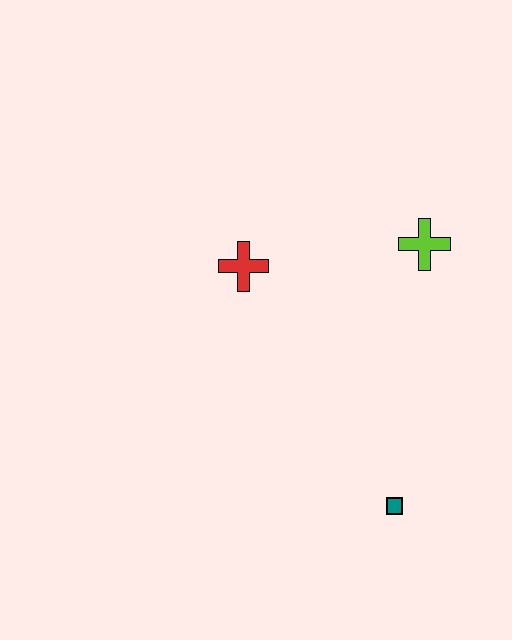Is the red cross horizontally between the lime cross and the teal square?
No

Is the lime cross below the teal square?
No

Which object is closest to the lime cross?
The red cross is closest to the lime cross.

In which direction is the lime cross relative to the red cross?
The lime cross is to the right of the red cross.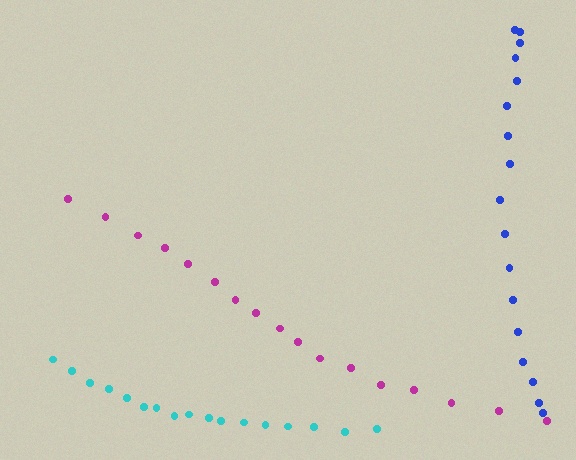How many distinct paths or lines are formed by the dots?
There are 3 distinct paths.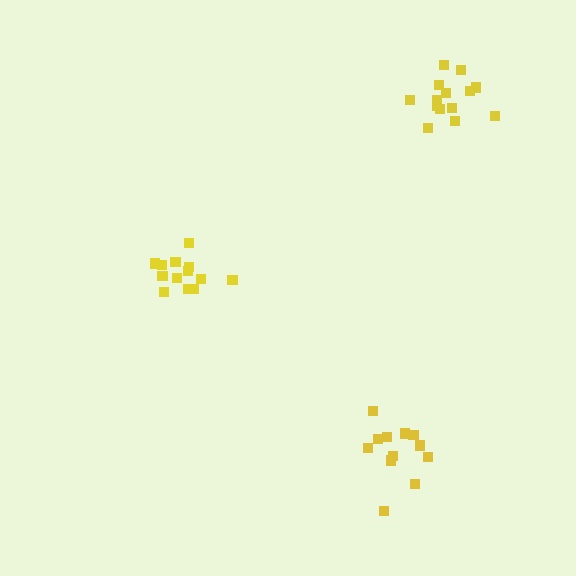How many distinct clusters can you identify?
There are 3 distinct clusters.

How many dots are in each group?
Group 1: 14 dots, Group 2: 12 dots, Group 3: 13 dots (39 total).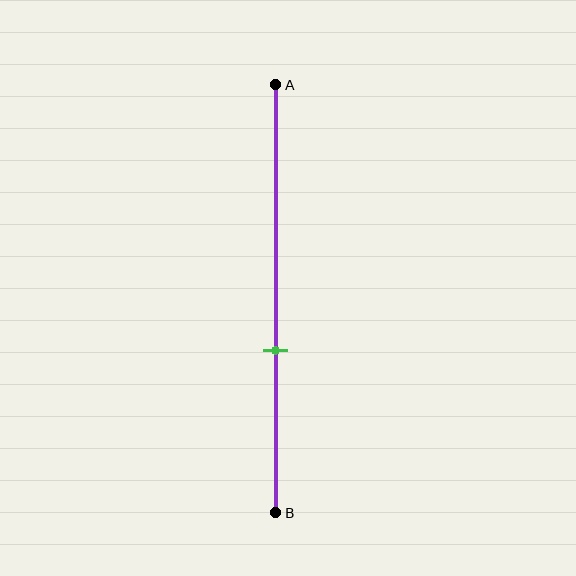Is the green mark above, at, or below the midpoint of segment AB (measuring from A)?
The green mark is below the midpoint of segment AB.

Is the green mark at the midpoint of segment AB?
No, the mark is at about 60% from A, not at the 50% midpoint.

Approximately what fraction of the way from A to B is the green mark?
The green mark is approximately 60% of the way from A to B.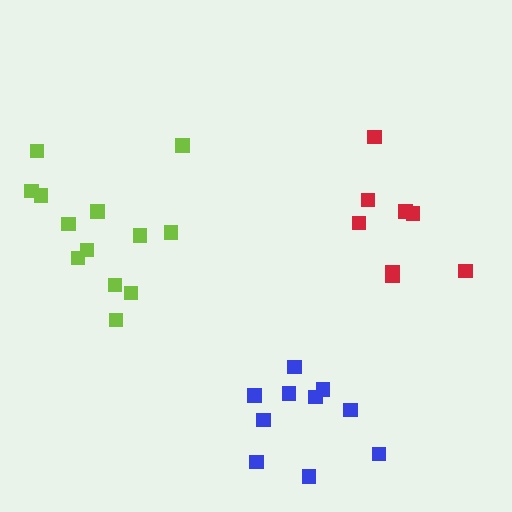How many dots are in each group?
Group 1: 8 dots, Group 2: 10 dots, Group 3: 13 dots (31 total).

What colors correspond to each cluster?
The clusters are colored: red, blue, lime.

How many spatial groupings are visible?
There are 3 spatial groupings.